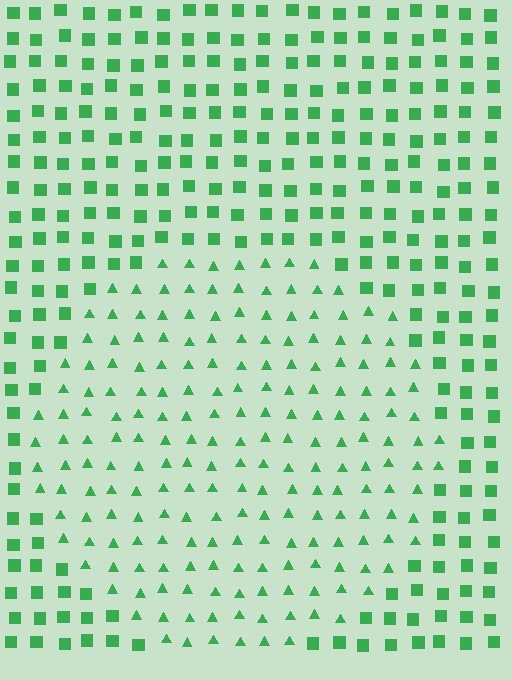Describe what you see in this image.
The image is filled with small green elements arranged in a uniform grid. A circle-shaped region contains triangles, while the surrounding area contains squares. The boundary is defined purely by the change in element shape.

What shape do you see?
I see a circle.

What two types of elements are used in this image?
The image uses triangles inside the circle region and squares outside it.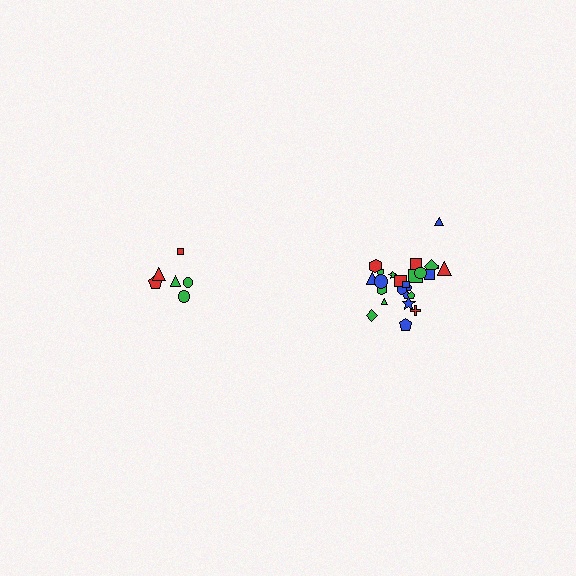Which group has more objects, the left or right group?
The right group.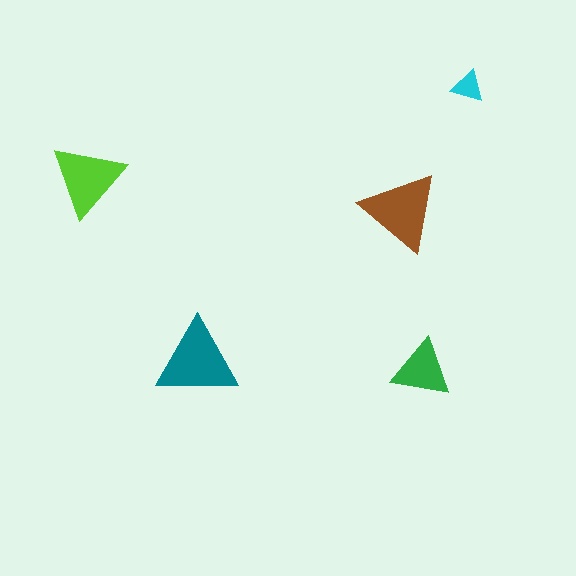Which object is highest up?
The cyan triangle is topmost.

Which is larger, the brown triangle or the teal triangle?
The teal one.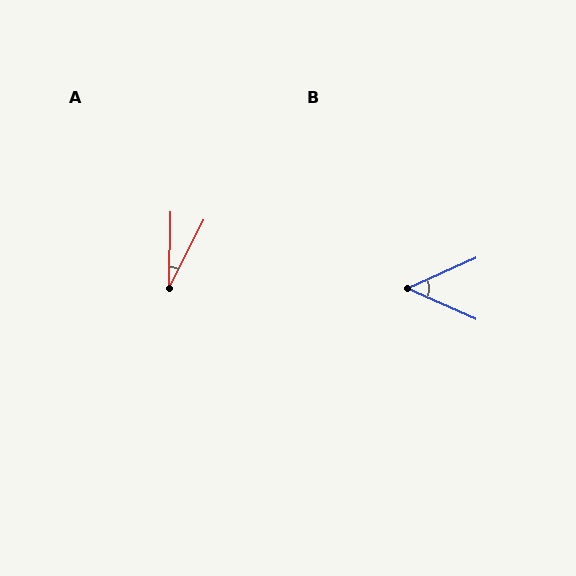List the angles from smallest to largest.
A (26°), B (48°).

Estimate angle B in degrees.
Approximately 48 degrees.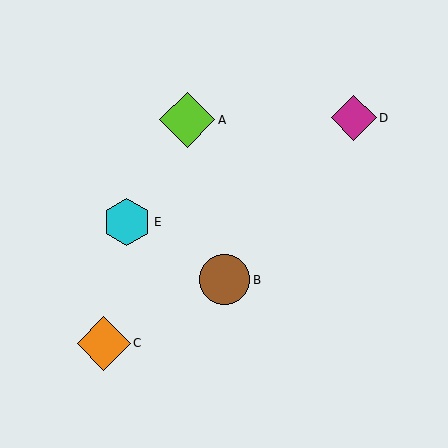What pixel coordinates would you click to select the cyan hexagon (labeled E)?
Click at (127, 222) to select the cyan hexagon E.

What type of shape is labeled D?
Shape D is a magenta diamond.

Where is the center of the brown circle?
The center of the brown circle is at (225, 280).